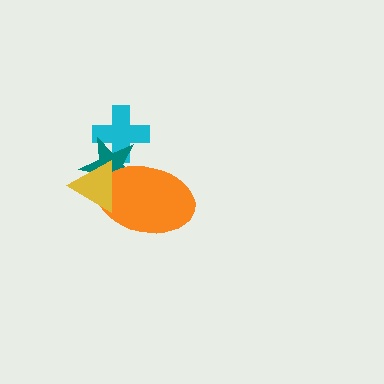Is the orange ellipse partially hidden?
Yes, it is partially covered by another shape.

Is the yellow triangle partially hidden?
No, no other shape covers it.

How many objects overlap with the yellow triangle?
2 objects overlap with the yellow triangle.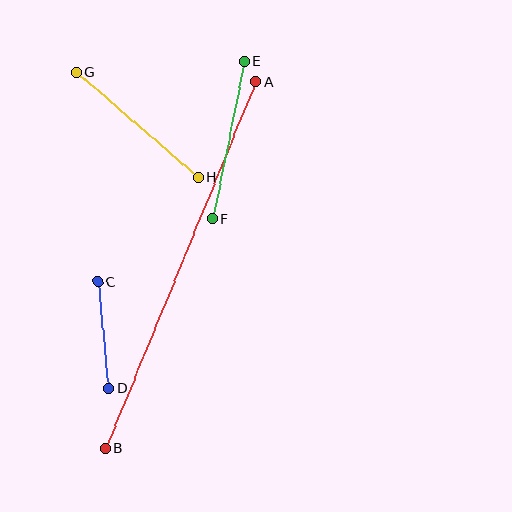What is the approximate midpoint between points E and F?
The midpoint is at approximately (228, 140) pixels.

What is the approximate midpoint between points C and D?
The midpoint is at approximately (103, 335) pixels.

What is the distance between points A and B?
The distance is approximately 397 pixels.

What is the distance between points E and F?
The distance is approximately 161 pixels.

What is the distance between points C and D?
The distance is approximately 107 pixels.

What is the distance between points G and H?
The distance is approximately 161 pixels.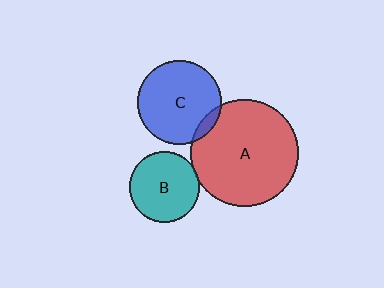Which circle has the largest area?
Circle A (red).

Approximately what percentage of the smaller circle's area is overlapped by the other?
Approximately 10%.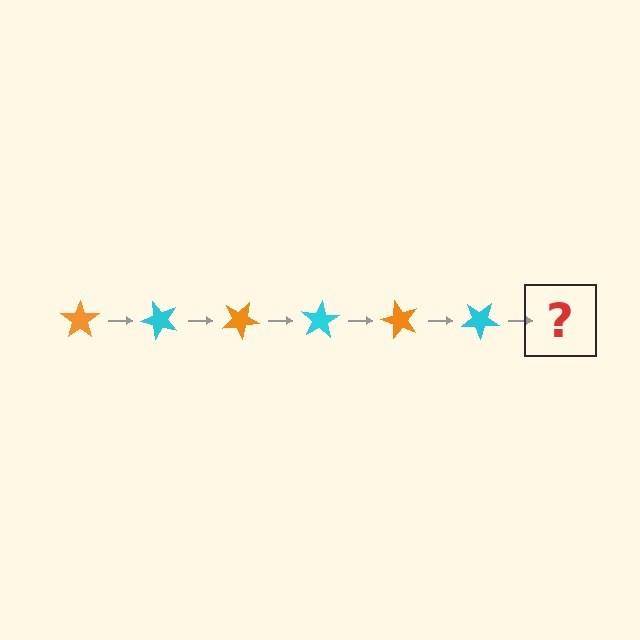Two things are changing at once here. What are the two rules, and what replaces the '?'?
The two rules are that it rotates 50 degrees each step and the color cycles through orange and cyan. The '?' should be an orange star, rotated 300 degrees from the start.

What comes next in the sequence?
The next element should be an orange star, rotated 300 degrees from the start.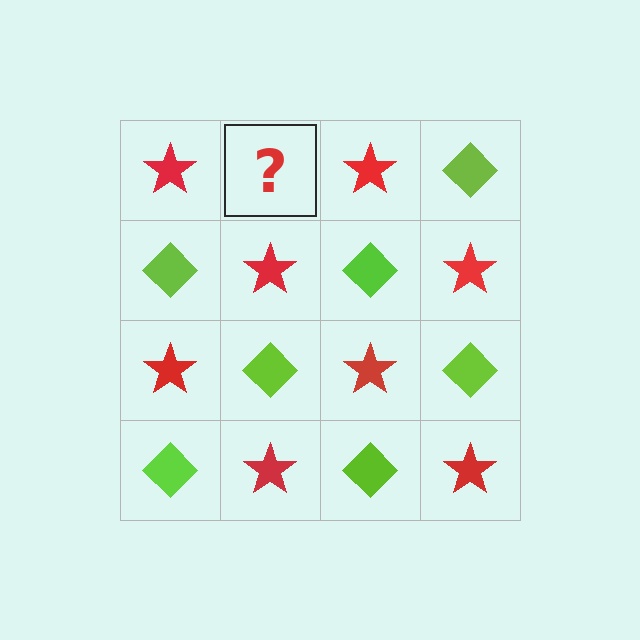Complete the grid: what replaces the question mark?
The question mark should be replaced with a lime diamond.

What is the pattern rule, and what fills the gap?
The rule is that it alternates red star and lime diamond in a checkerboard pattern. The gap should be filled with a lime diamond.